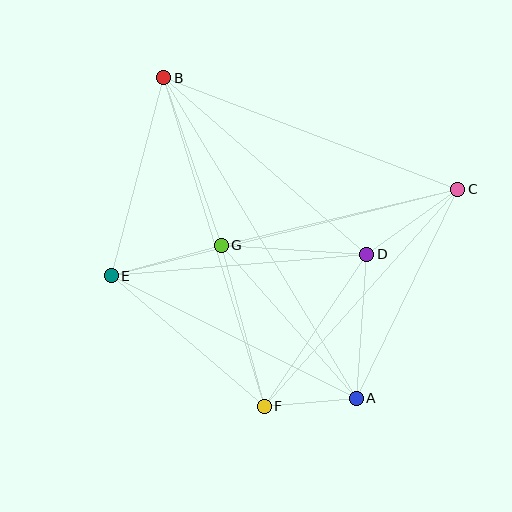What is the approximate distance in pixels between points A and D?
The distance between A and D is approximately 144 pixels.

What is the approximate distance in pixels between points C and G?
The distance between C and G is approximately 243 pixels.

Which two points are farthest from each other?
Points A and B are farthest from each other.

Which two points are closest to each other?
Points A and F are closest to each other.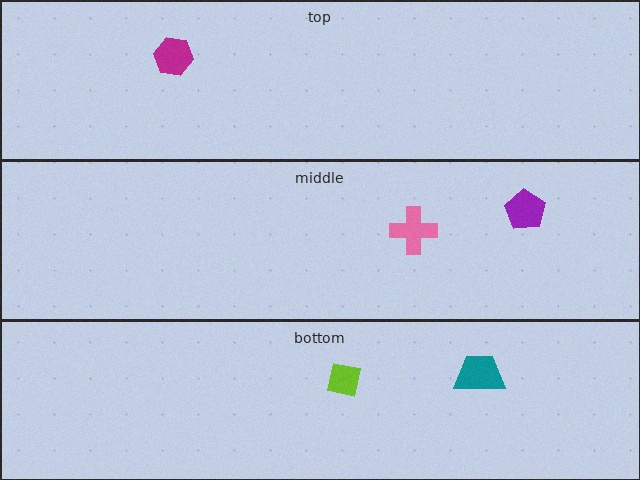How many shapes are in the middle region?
2.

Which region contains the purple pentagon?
The middle region.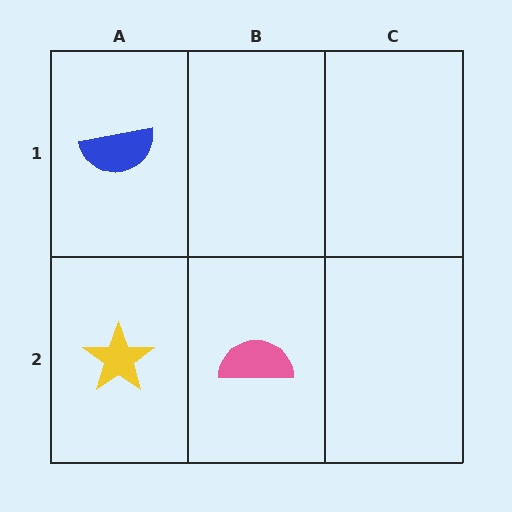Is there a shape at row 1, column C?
No, that cell is empty.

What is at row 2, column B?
A pink semicircle.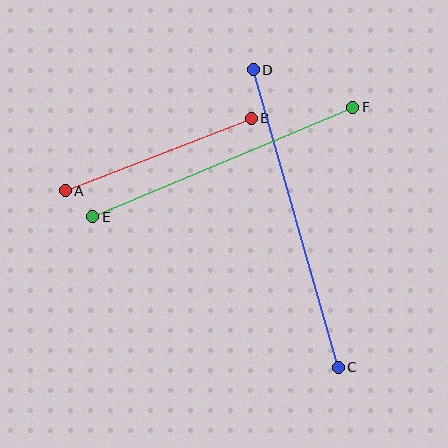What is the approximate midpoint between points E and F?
The midpoint is at approximately (223, 162) pixels.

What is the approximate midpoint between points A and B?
The midpoint is at approximately (158, 154) pixels.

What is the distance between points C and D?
The distance is approximately 309 pixels.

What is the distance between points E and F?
The distance is approximately 282 pixels.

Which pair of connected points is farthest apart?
Points C and D are farthest apart.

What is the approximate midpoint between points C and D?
The midpoint is at approximately (296, 218) pixels.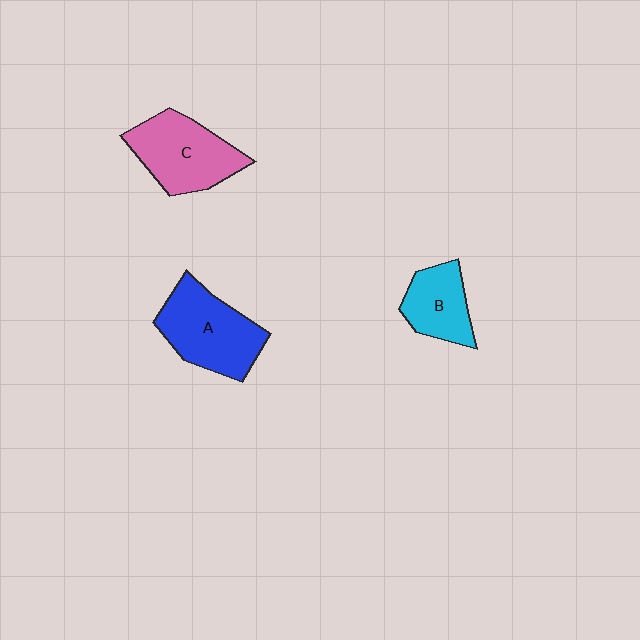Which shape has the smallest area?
Shape B (cyan).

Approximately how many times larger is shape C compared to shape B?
Approximately 1.5 times.